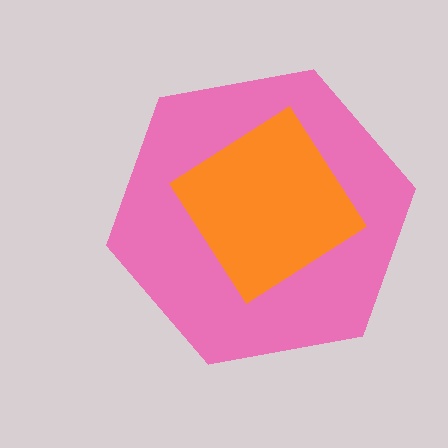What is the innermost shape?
The orange diamond.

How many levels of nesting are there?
2.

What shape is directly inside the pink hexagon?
The orange diamond.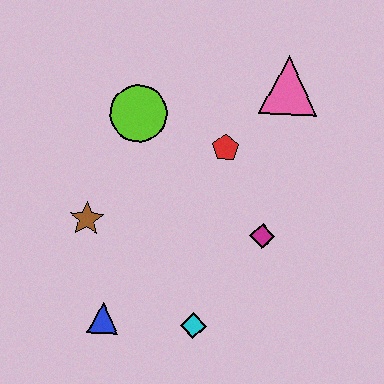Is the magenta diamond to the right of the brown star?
Yes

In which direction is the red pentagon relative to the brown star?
The red pentagon is to the right of the brown star.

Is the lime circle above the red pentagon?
Yes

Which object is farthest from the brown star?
The pink triangle is farthest from the brown star.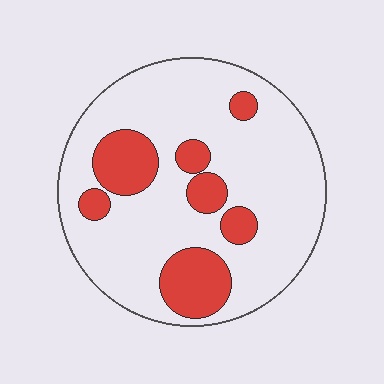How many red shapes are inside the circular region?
7.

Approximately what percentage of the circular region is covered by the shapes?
Approximately 20%.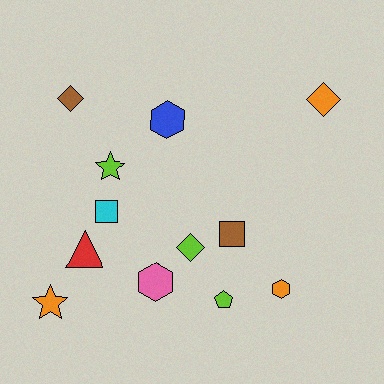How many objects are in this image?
There are 12 objects.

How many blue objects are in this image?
There is 1 blue object.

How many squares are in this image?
There are 2 squares.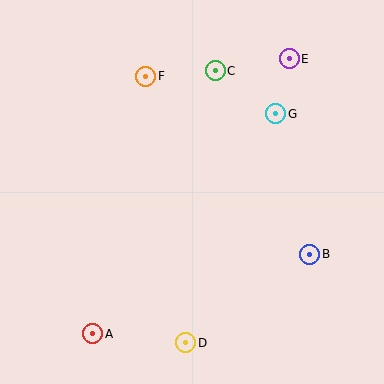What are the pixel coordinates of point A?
Point A is at (93, 334).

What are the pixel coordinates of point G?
Point G is at (276, 114).